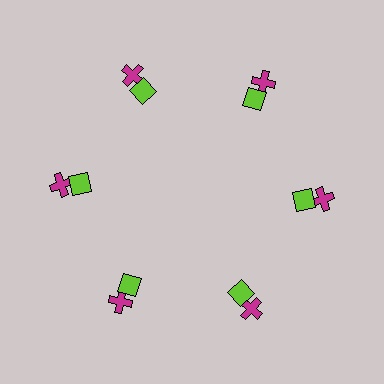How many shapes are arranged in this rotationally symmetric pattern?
There are 12 shapes, arranged in 6 groups of 2.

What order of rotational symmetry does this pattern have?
This pattern has 6-fold rotational symmetry.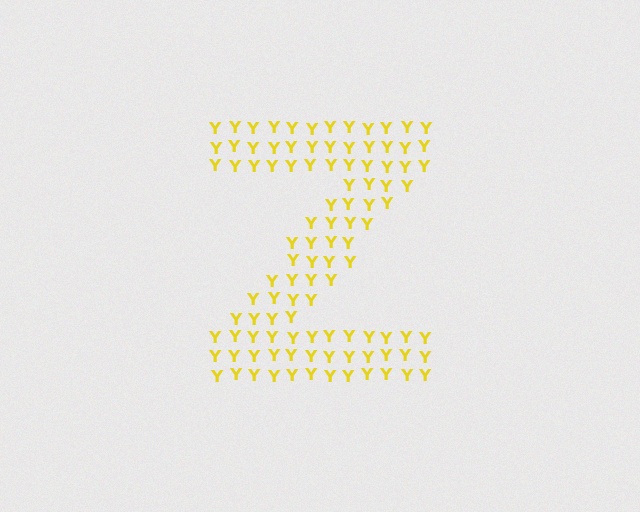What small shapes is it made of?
It is made of small letter Y's.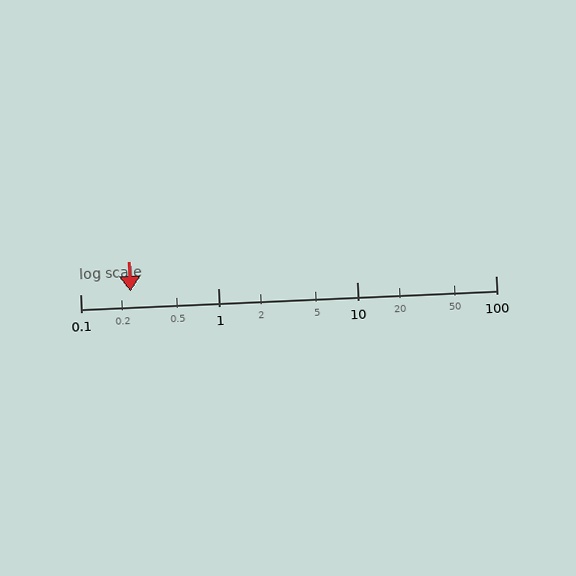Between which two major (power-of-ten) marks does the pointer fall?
The pointer is between 0.1 and 1.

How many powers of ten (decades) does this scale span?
The scale spans 3 decades, from 0.1 to 100.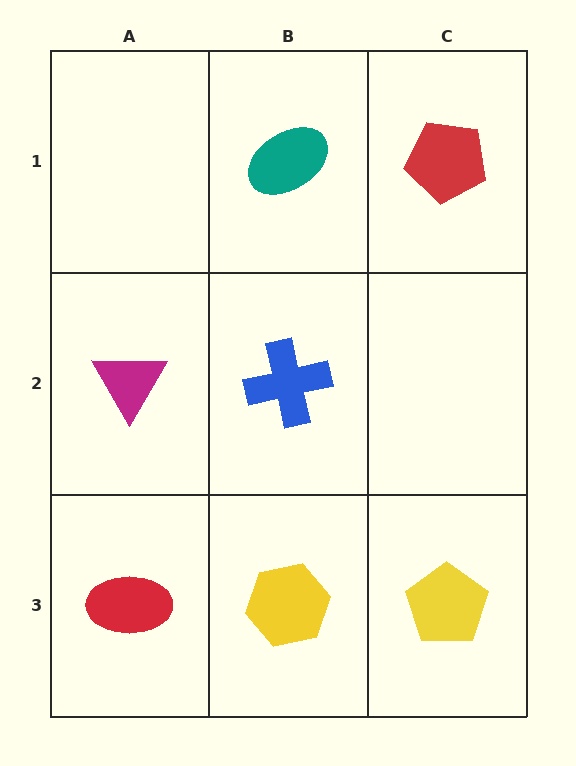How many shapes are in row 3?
3 shapes.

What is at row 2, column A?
A magenta triangle.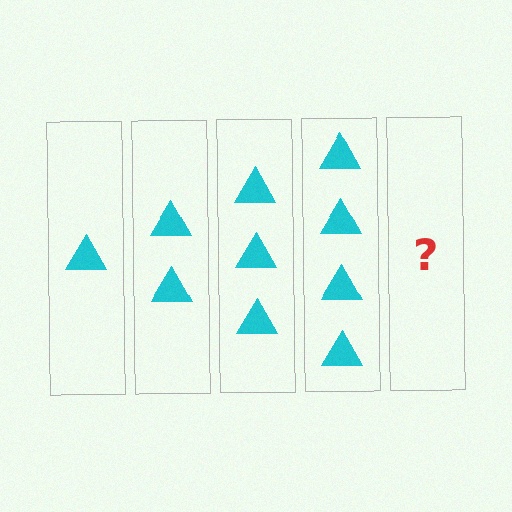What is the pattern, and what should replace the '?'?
The pattern is that each step adds one more triangle. The '?' should be 5 triangles.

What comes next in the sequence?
The next element should be 5 triangles.